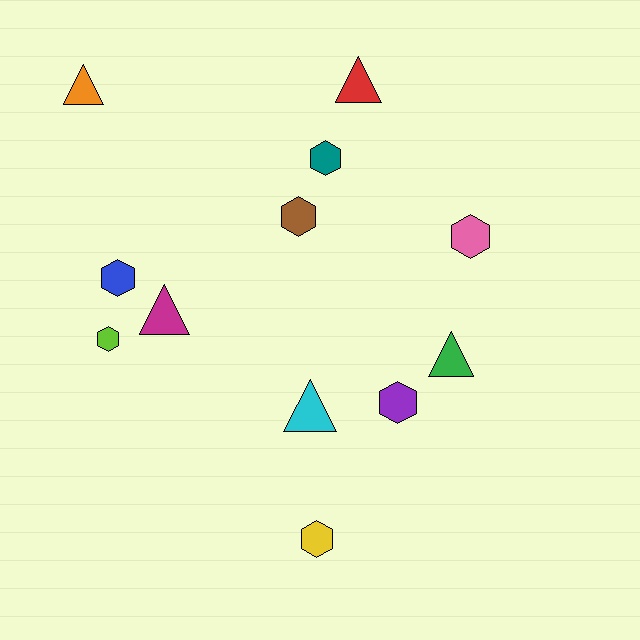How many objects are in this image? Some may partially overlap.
There are 12 objects.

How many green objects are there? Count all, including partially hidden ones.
There is 1 green object.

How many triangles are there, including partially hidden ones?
There are 5 triangles.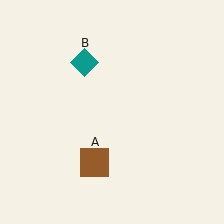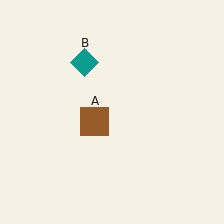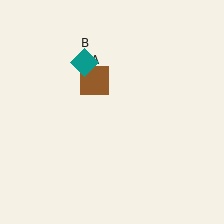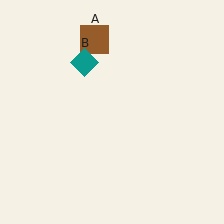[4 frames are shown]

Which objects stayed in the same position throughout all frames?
Teal diamond (object B) remained stationary.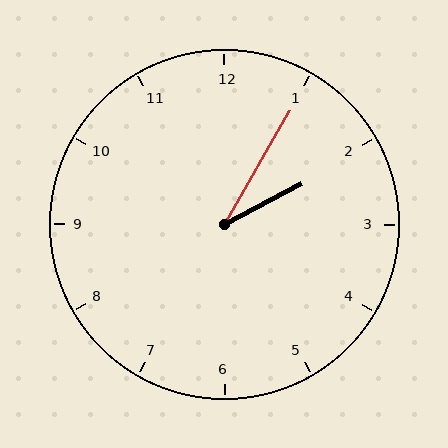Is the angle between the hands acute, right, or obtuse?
It is acute.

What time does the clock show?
2:05.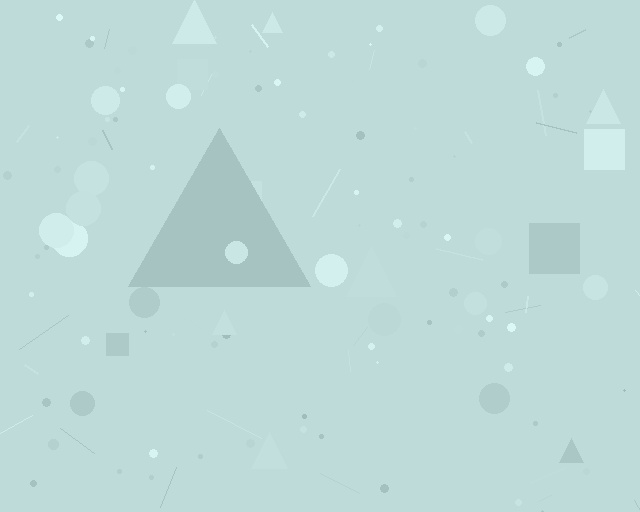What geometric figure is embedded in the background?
A triangle is embedded in the background.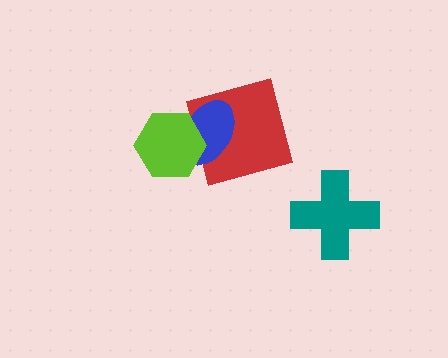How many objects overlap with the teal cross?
0 objects overlap with the teal cross.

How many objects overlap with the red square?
2 objects overlap with the red square.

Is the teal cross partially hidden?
No, no other shape covers it.